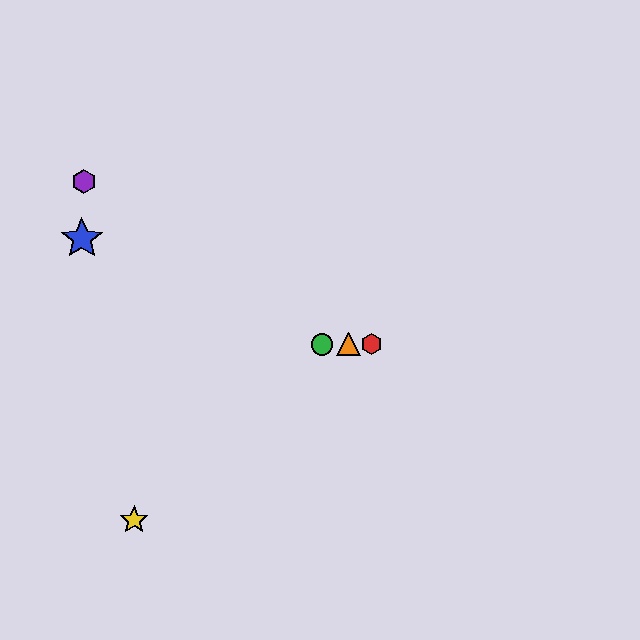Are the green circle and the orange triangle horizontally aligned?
Yes, both are at y≈344.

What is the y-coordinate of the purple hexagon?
The purple hexagon is at y≈182.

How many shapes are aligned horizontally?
3 shapes (the red hexagon, the green circle, the orange triangle) are aligned horizontally.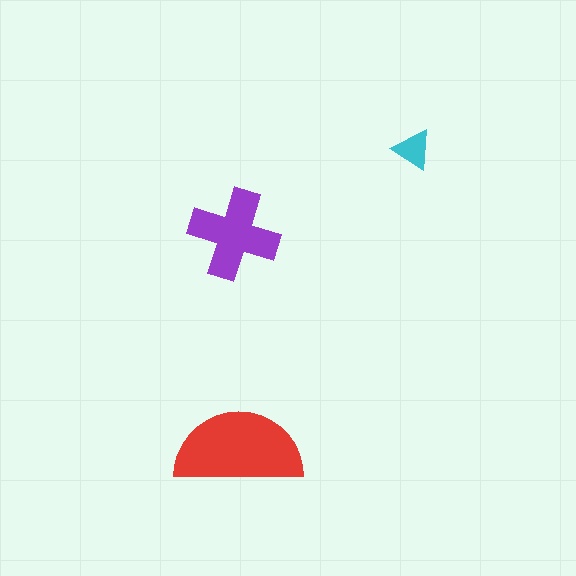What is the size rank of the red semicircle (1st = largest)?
1st.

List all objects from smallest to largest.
The cyan triangle, the purple cross, the red semicircle.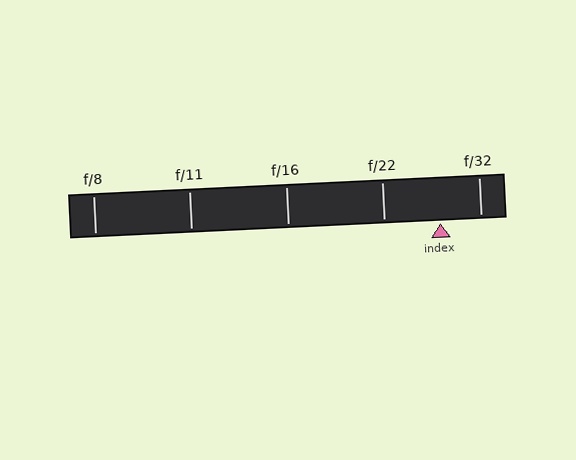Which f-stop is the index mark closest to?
The index mark is closest to f/32.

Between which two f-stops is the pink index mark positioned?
The index mark is between f/22 and f/32.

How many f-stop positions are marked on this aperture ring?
There are 5 f-stop positions marked.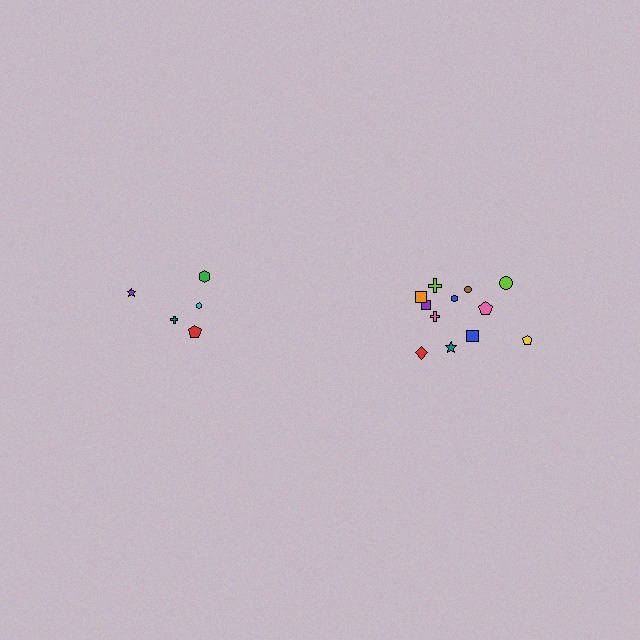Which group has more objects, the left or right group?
The right group.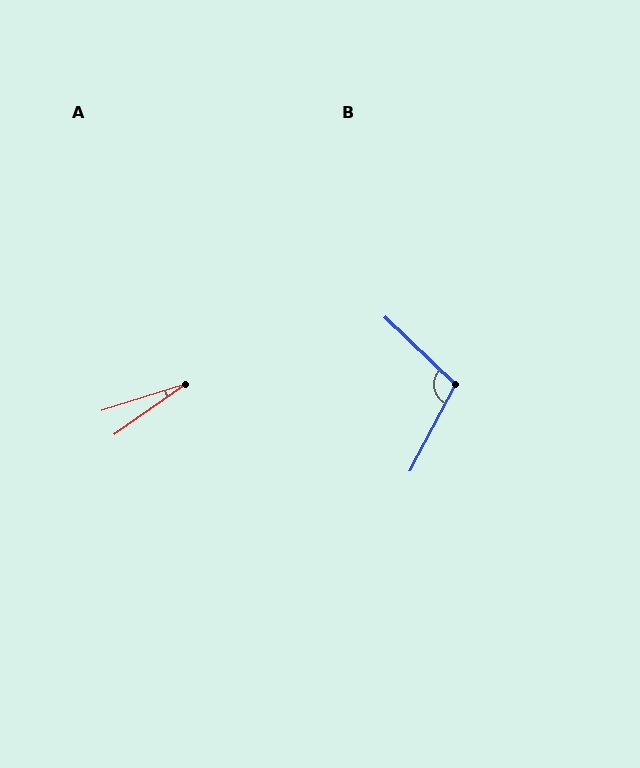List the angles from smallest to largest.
A (18°), B (106°).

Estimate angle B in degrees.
Approximately 106 degrees.